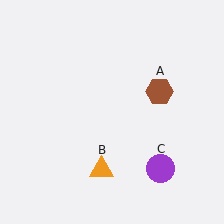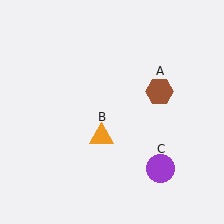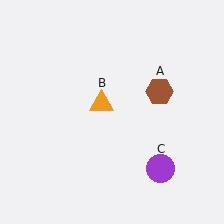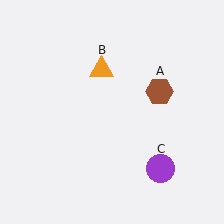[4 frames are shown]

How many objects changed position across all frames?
1 object changed position: orange triangle (object B).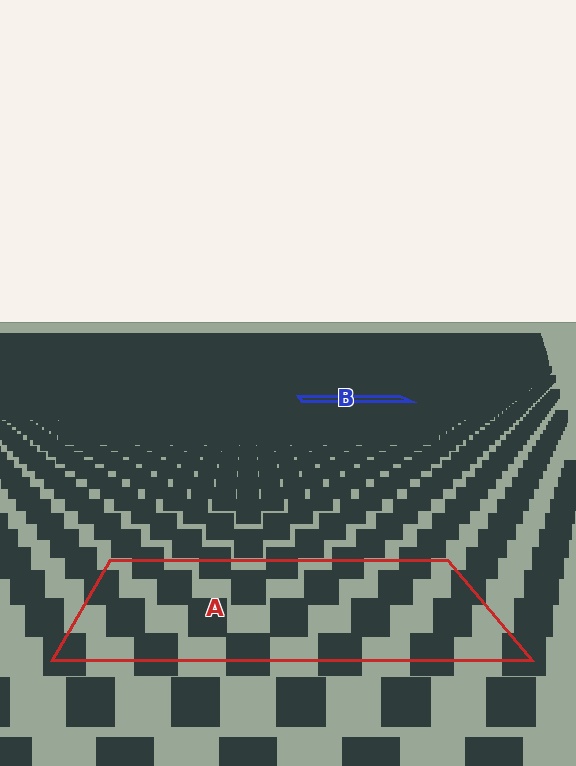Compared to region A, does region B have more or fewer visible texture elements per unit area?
Region B has more texture elements per unit area — they are packed more densely because it is farther away.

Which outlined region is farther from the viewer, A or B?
Region B is farther from the viewer — the texture elements inside it appear smaller and more densely packed.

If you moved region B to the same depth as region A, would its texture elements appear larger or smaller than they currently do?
They would appear larger. At a closer depth, the same texture elements are projected at a bigger on-screen size.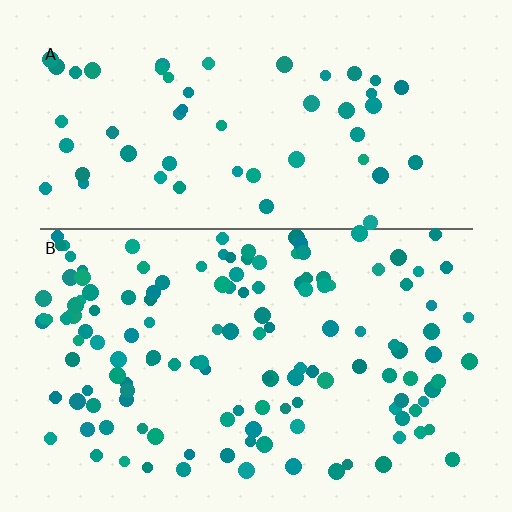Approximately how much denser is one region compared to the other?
Approximately 2.5× — region B over region A.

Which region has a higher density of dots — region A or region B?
B (the bottom).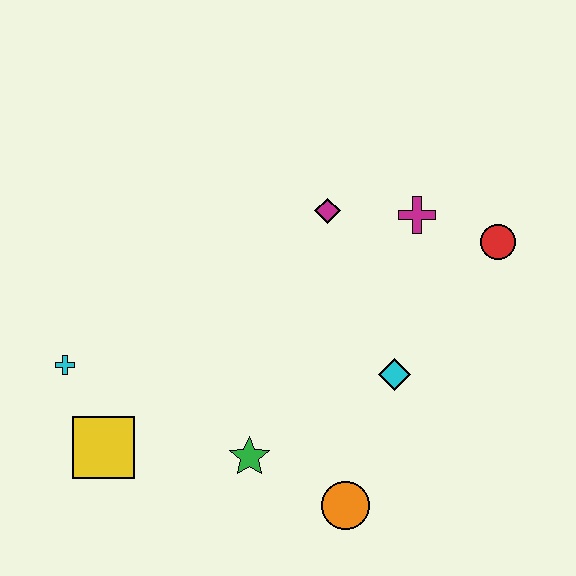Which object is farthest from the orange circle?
The cyan cross is farthest from the orange circle.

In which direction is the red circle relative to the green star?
The red circle is to the right of the green star.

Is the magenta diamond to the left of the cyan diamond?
Yes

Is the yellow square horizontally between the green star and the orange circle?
No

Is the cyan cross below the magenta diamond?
Yes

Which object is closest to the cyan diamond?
The orange circle is closest to the cyan diamond.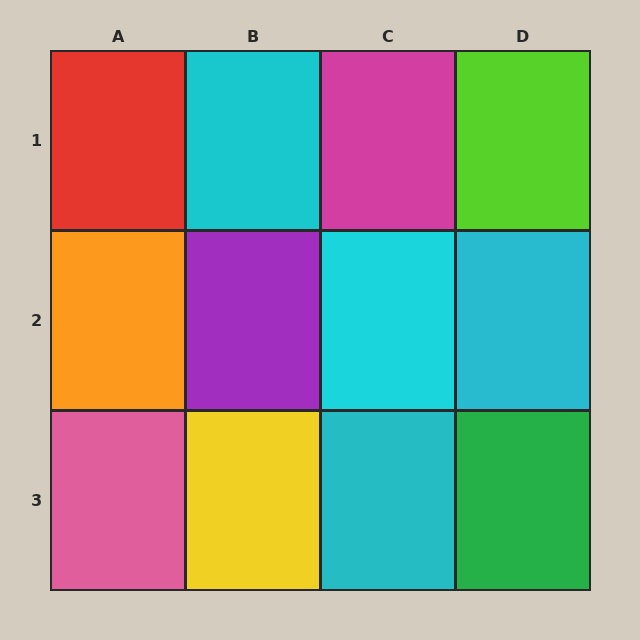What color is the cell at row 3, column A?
Pink.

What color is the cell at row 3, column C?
Cyan.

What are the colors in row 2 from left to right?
Orange, purple, cyan, cyan.